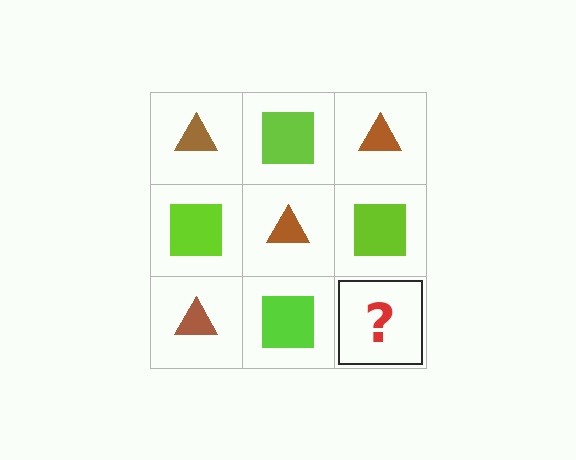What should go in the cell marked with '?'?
The missing cell should contain a brown triangle.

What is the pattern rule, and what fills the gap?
The rule is that it alternates brown triangle and lime square in a checkerboard pattern. The gap should be filled with a brown triangle.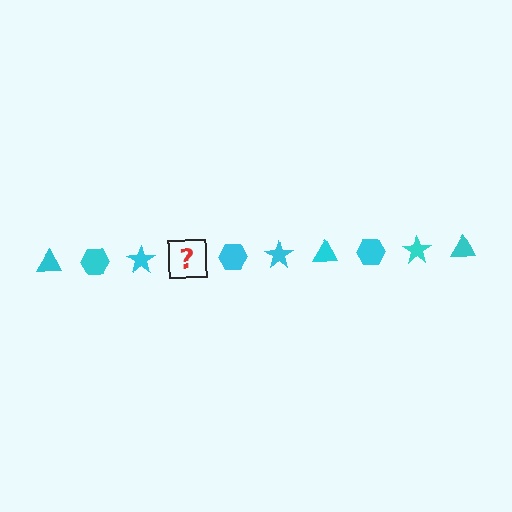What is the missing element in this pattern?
The missing element is a cyan triangle.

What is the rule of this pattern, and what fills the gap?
The rule is that the pattern cycles through triangle, hexagon, star shapes in cyan. The gap should be filled with a cyan triangle.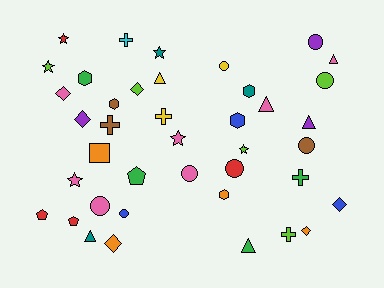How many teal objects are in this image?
There are 3 teal objects.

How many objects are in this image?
There are 40 objects.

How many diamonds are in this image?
There are 6 diamonds.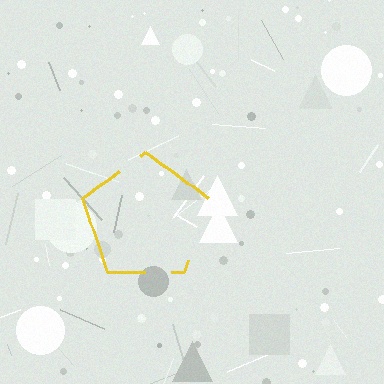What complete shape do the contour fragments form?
The contour fragments form a pentagon.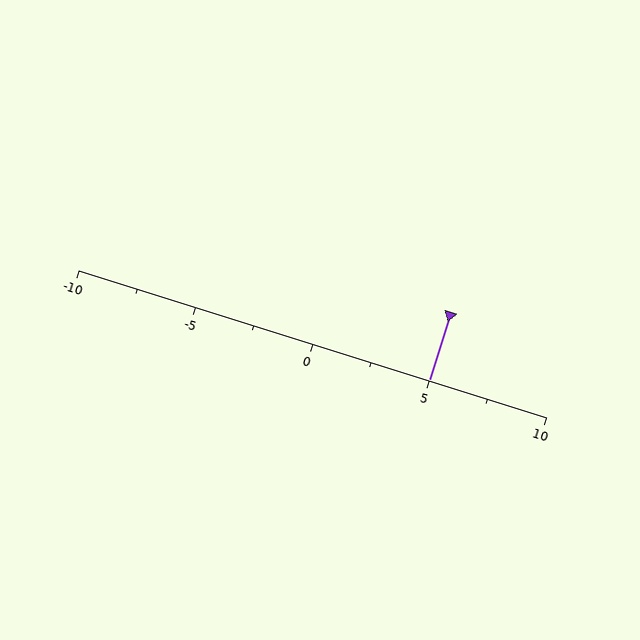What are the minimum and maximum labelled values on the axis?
The axis runs from -10 to 10.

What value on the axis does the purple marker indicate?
The marker indicates approximately 5.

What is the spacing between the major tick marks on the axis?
The major ticks are spaced 5 apart.